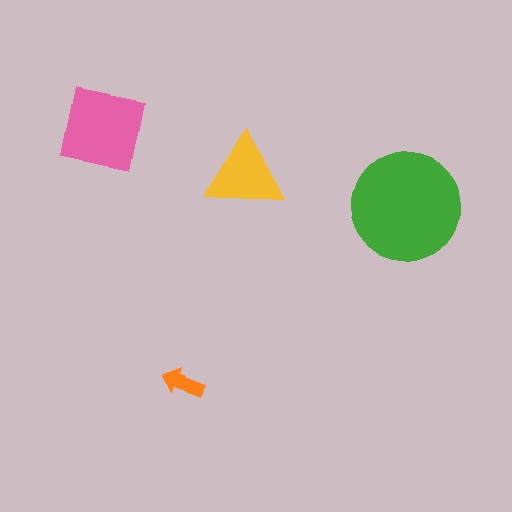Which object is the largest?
The green circle.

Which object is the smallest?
The orange arrow.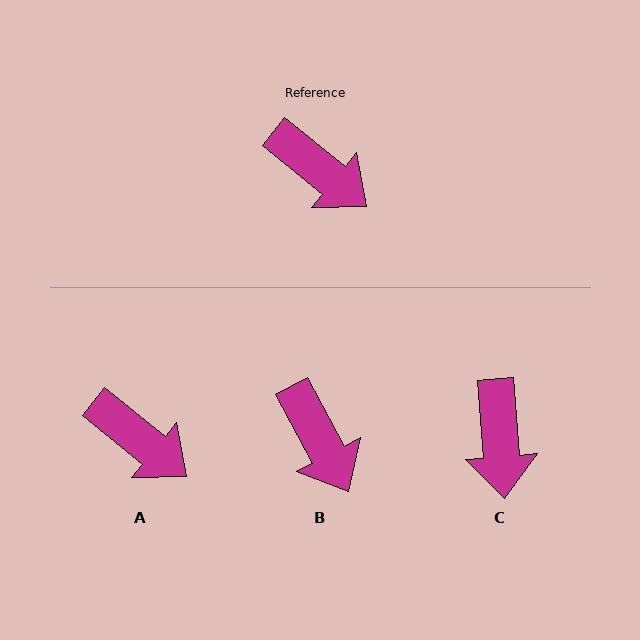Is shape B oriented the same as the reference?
No, it is off by about 23 degrees.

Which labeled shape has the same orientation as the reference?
A.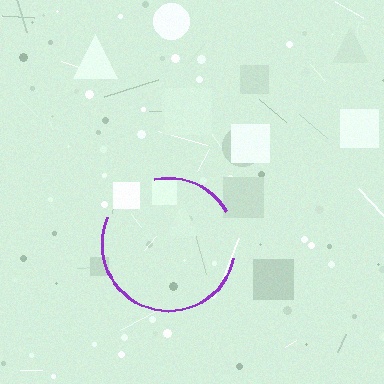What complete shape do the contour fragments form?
The contour fragments form a circle.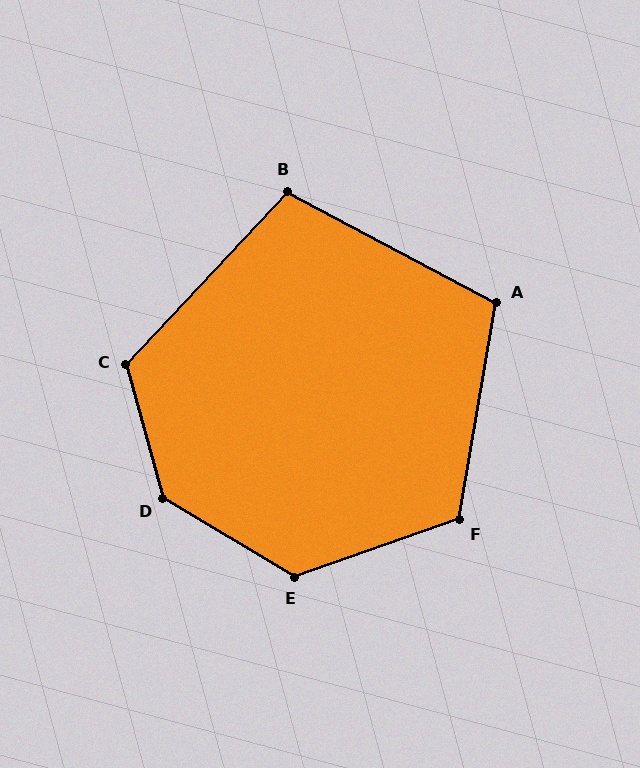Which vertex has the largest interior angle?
D, at approximately 136 degrees.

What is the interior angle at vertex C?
Approximately 122 degrees (obtuse).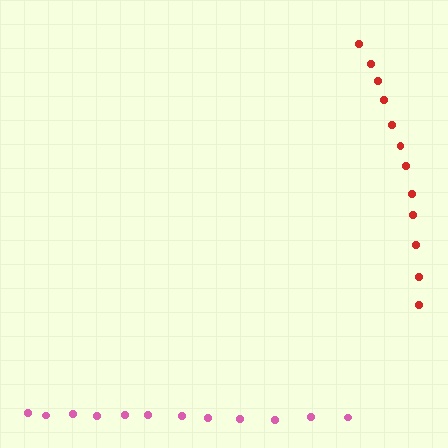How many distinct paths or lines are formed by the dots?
There are 2 distinct paths.